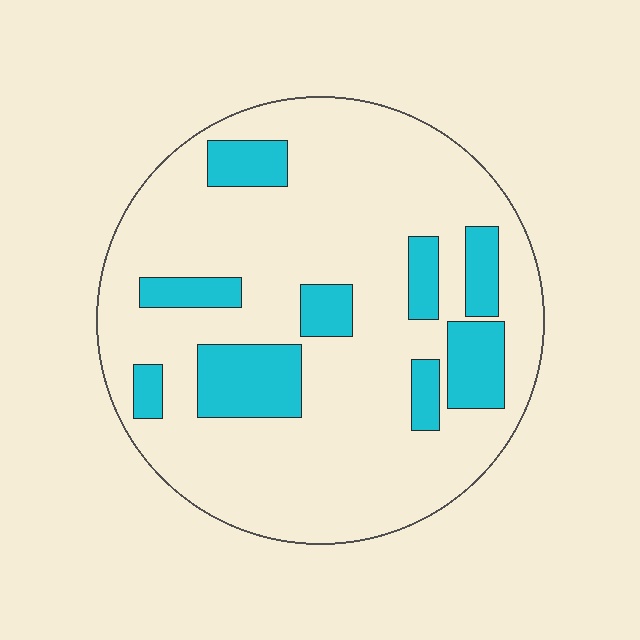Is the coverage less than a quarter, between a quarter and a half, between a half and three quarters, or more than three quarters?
Less than a quarter.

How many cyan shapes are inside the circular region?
9.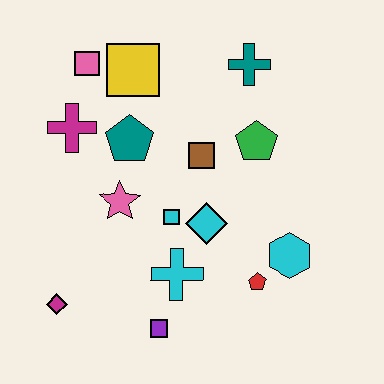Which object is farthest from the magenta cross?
The cyan hexagon is farthest from the magenta cross.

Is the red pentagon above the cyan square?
No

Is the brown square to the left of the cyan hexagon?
Yes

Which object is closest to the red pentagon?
The cyan hexagon is closest to the red pentagon.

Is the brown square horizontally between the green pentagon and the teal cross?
No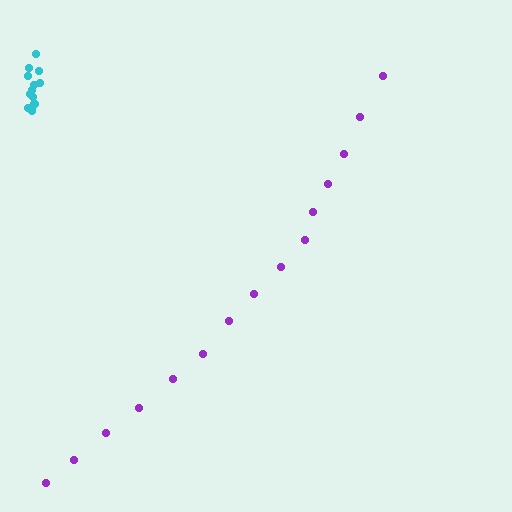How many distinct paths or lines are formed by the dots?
There are 2 distinct paths.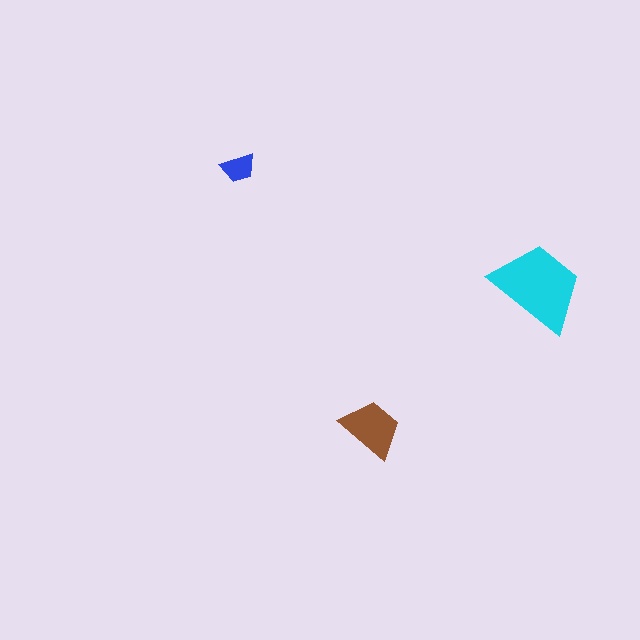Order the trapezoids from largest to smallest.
the cyan one, the brown one, the blue one.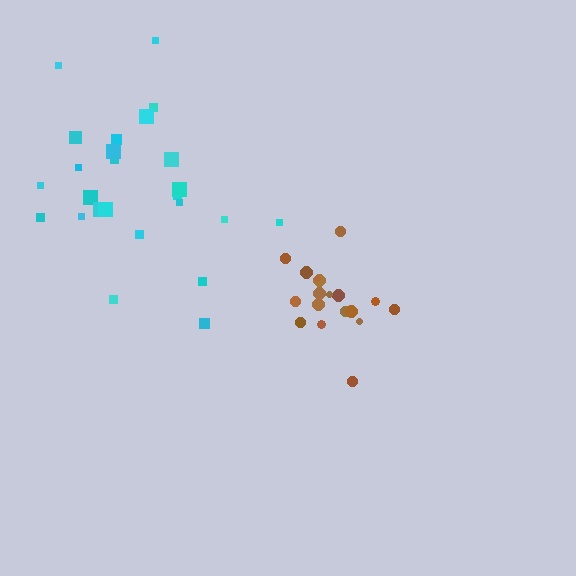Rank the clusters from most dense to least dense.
brown, cyan.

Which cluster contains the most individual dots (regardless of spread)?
Cyan (25).